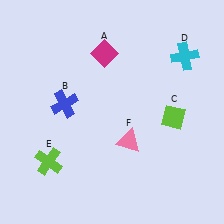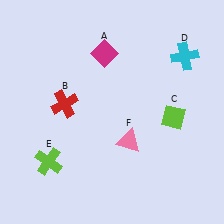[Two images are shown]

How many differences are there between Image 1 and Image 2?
There is 1 difference between the two images.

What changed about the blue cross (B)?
In Image 1, B is blue. In Image 2, it changed to red.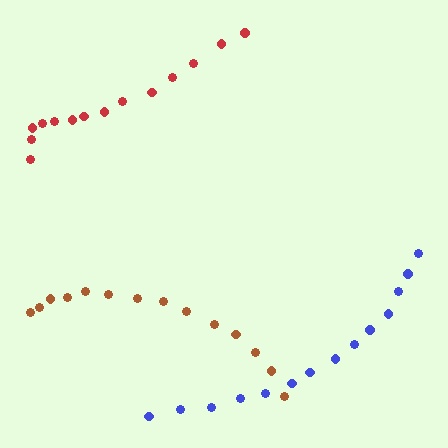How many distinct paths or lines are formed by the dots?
There are 3 distinct paths.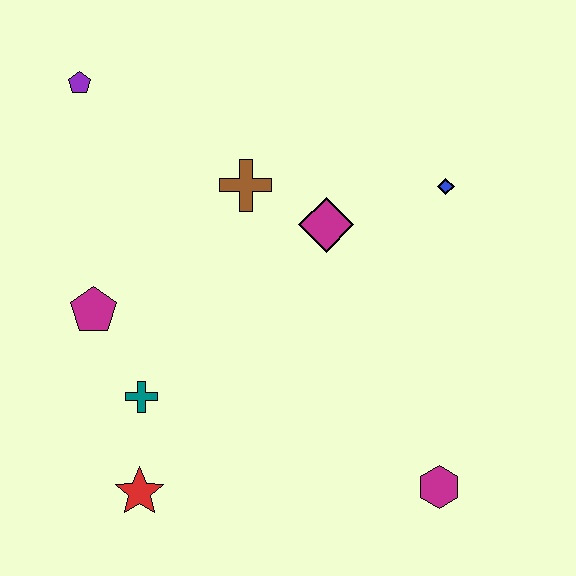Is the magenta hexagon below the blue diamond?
Yes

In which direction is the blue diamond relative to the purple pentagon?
The blue diamond is to the right of the purple pentagon.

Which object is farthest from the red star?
The blue diamond is farthest from the red star.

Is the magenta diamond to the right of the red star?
Yes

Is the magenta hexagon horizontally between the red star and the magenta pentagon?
No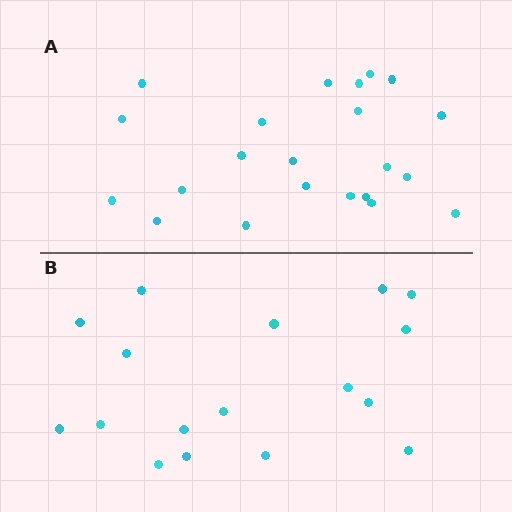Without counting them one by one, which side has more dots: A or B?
Region A (the top region) has more dots.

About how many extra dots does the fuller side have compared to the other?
Region A has about 5 more dots than region B.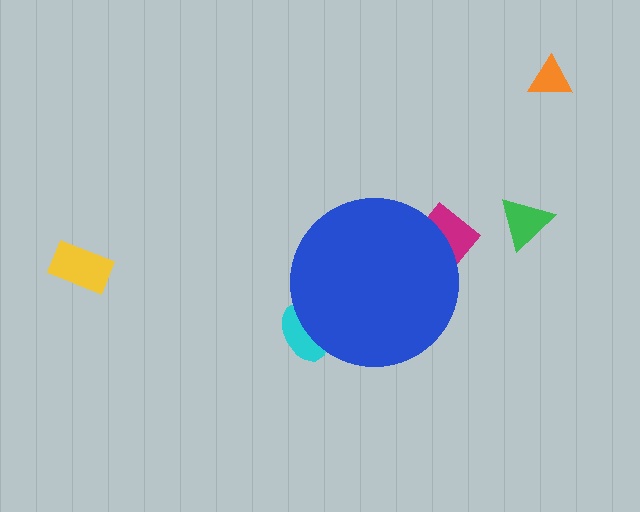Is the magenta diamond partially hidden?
Yes, the magenta diamond is partially hidden behind the blue circle.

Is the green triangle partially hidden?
No, the green triangle is fully visible.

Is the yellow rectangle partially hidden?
No, the yellow rectangle is fully visible.